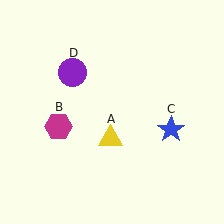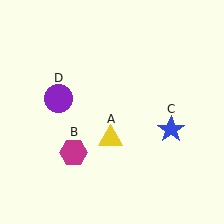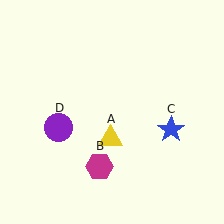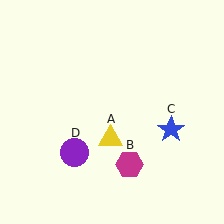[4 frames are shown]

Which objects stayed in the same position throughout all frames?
Yellow triangle (object A) and blue star (object C) remained stationary.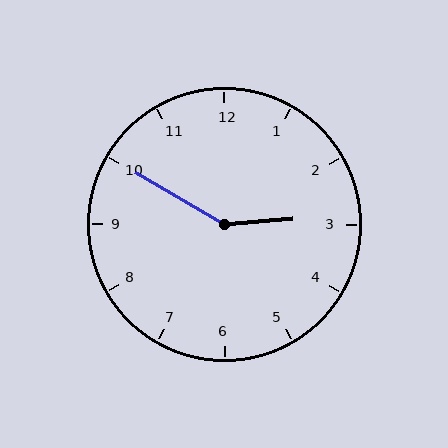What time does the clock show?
2:50.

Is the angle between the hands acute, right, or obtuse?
It is obtuse.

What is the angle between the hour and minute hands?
Approximately 145 degrees.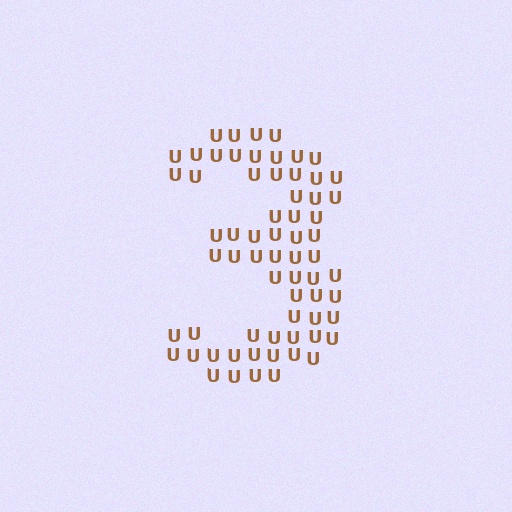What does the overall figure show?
The overall figure shows the digit 3.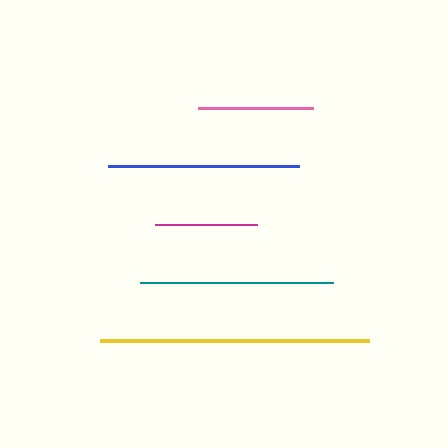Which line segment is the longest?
The yellow line is the longest at approximately 269 pixels.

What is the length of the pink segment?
The pink segment is approximately 115 pixels long.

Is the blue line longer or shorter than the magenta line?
The blue line is longer than the magenta line.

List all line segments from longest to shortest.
From longest to shortest: yellow, teal, blue, pink, magenta.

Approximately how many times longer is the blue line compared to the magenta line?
The blue line is approximately 1.9 times the length of the magenta line.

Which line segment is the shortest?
The magenta line is the shortest at approximately 102 pixels.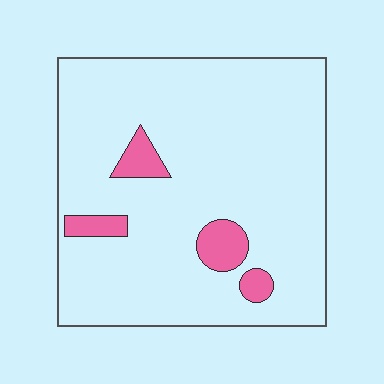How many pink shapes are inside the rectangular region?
4.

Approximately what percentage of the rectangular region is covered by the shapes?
Approximately 10%.